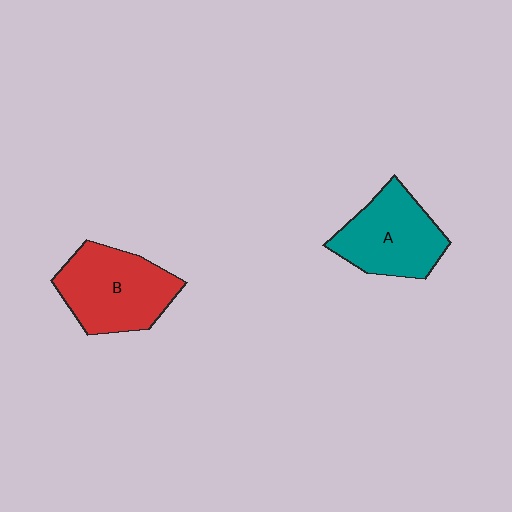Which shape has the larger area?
Shape B (red).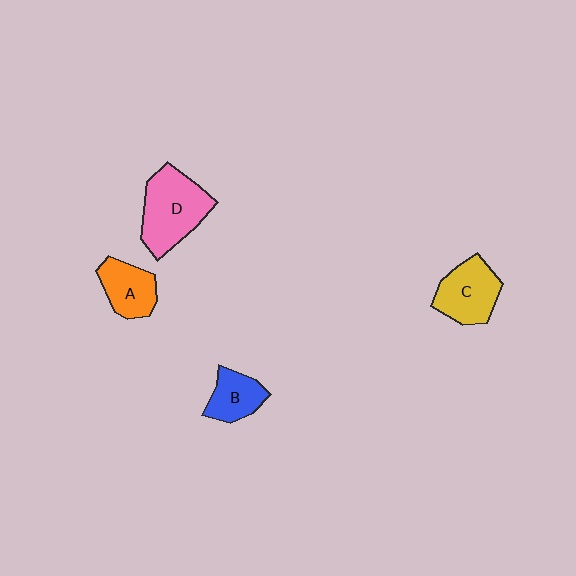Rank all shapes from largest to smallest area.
From largest to smallest: D (pink), C (yellow), A (orange), B (blue).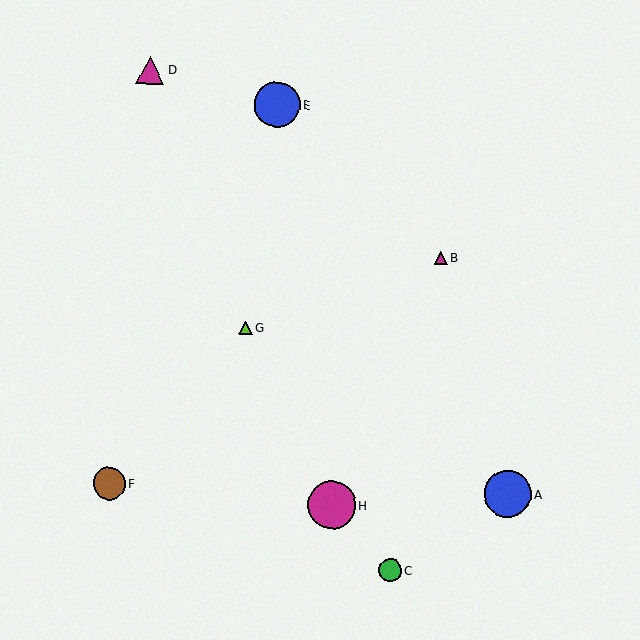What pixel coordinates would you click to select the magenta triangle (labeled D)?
Click at (150, 70) to select the magenta triangle D.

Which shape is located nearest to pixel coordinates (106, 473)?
The brown circle (labeled F) at (109, 484) is nearest to that location.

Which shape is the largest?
The magenta circle (labeled H) is the largest.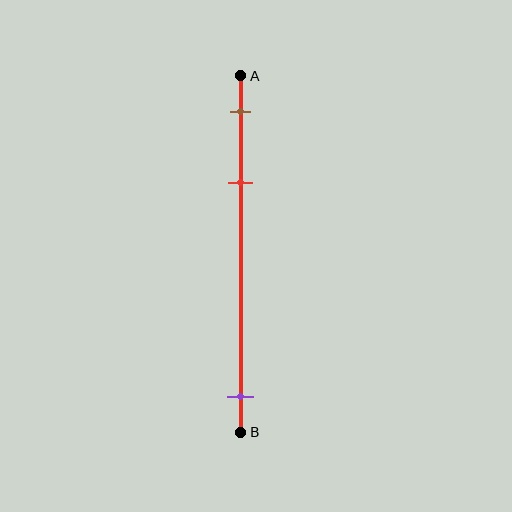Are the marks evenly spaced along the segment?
No, the marks are not evenly spaced.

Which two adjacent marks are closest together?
The brown and red marks are the closest adjacent pair.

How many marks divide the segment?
There are 3 marks dividing the segment.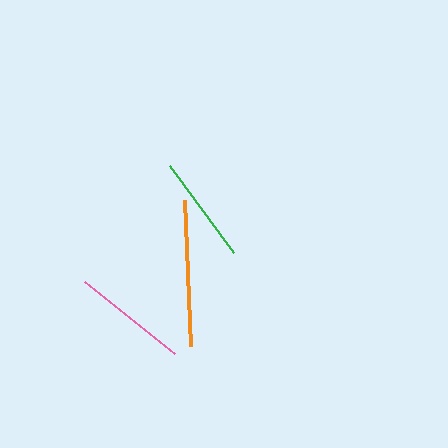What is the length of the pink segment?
The pink segment is approximately 115 pixels long.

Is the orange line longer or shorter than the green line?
The orange line is longer than the green line.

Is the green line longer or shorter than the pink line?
The pink line is longer than the green line.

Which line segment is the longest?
The orange line is the longest at approximately 146 pixels.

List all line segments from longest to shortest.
From longest to shortest: orange, pink, green.